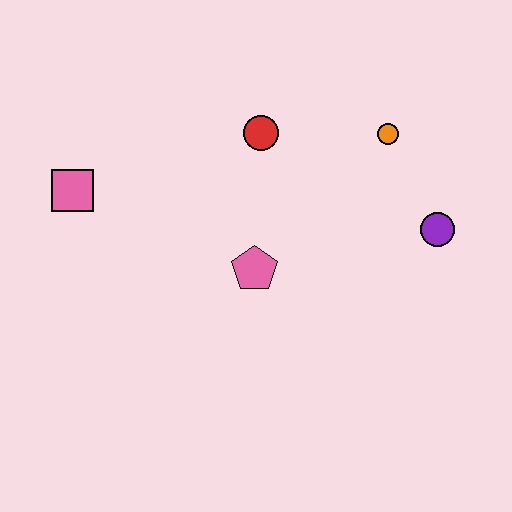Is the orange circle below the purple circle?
No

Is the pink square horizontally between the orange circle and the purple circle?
No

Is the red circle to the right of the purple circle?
No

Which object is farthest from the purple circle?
The pink square is farthest from the purple circle.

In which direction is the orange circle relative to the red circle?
The orange circle is to the right of the red circle.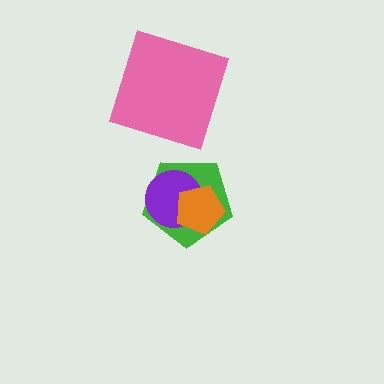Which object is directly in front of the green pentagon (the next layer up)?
The purple circle is directly in front of the green pentagon.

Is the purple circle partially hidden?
Yes, it is partially covered by another shape.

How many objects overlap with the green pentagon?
2 objects overlap with the green pentagon.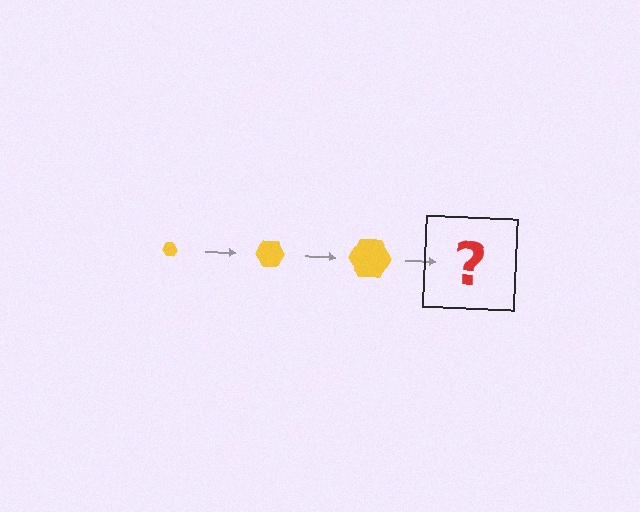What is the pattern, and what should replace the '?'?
The pattern is that the hexagon gets progressively larger each step. The '?' should be a yellow hexagon, larger than the previous one.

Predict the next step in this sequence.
The next step is a yellow hexagon, larger than the previous one.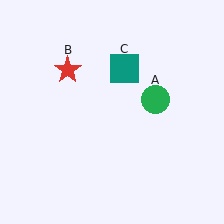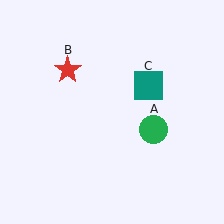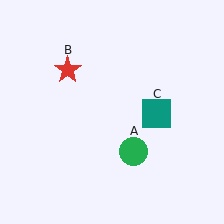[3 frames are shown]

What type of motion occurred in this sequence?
The green circle (object A), teal square (object C) rotated clockwise around the center of the scene.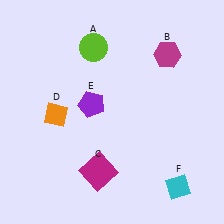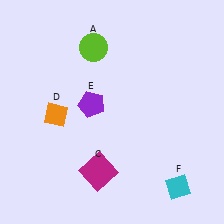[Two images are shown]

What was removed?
The magenta hexagon (B) was removed in Image 2.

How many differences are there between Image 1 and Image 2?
There is 1 difference between the two images.